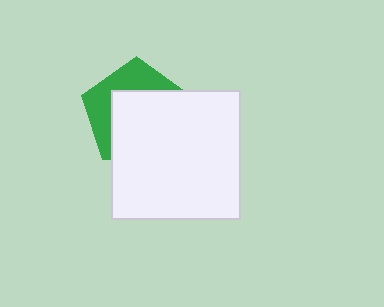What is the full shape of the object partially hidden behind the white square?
The partially hidden object is a green pentagon.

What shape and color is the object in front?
The object in front is a white square.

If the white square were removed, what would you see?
You would see the complete green pentagon.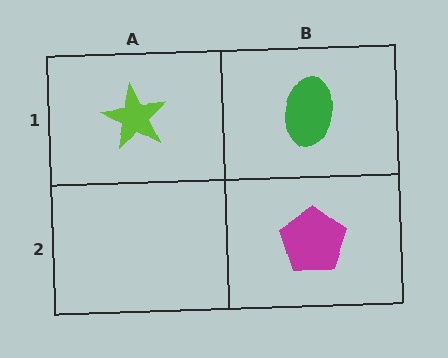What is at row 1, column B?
A green ellipse.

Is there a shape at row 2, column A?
No, that cell is empty.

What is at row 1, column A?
A lime star.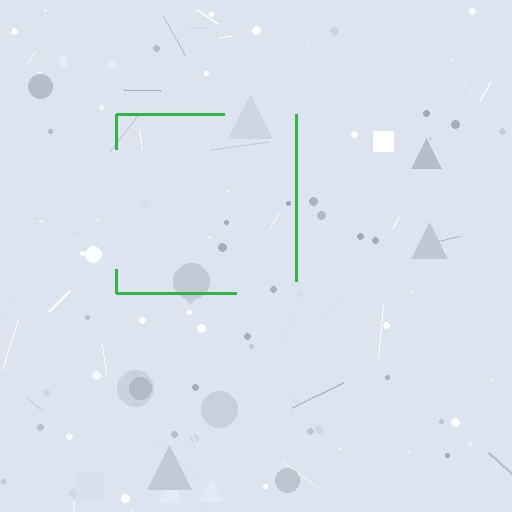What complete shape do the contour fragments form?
The contour fragments form a square.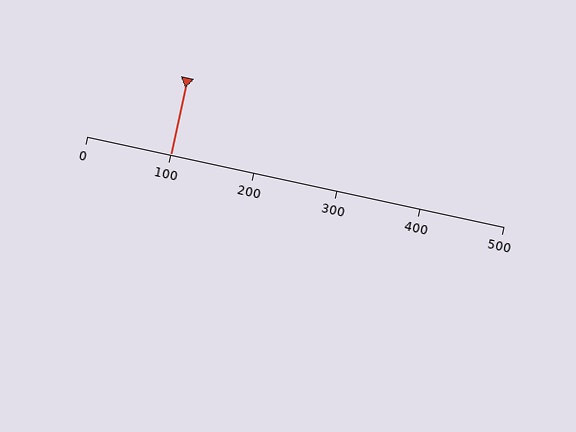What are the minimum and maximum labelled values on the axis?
The axis runs from 0 to 500.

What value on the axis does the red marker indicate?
The marker indicates approximately 100.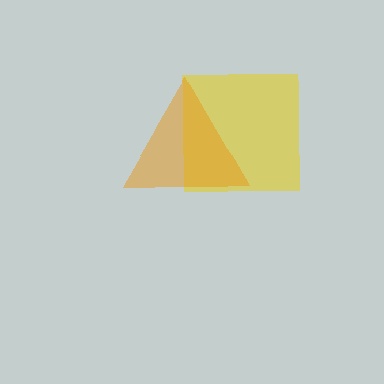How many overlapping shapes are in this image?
There are 2 overlapping shapes in the image.